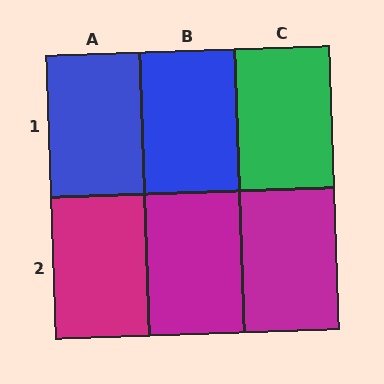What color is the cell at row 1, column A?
Blue.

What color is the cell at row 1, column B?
Blue.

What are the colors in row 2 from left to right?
Magenta, magenta, magenta.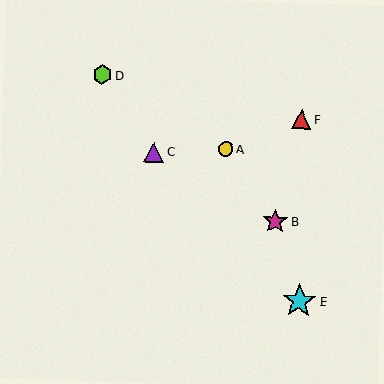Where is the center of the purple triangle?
The center of the purple triangle is at (154, 152).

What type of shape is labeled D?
Shape D is a lime hexagon.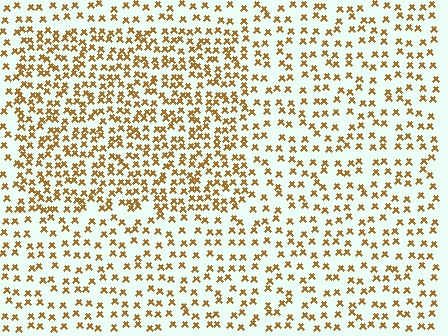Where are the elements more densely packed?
The elements are more densely packed inside the rectangle boundary.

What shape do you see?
I see a rectangle.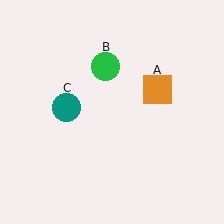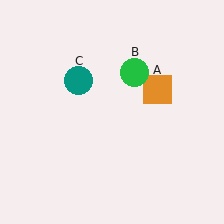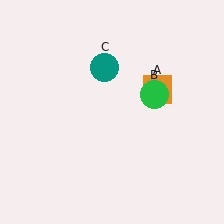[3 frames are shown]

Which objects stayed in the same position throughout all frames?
Orange square (object A) remained stationary.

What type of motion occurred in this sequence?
The green circle (object B), teal circle (object C) rotated clockwise around the center of the scene.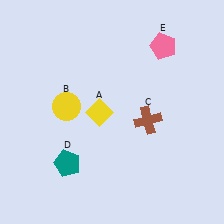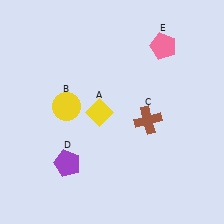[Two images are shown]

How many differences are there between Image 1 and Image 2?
There is 1 difference between the two images.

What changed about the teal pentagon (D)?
In Image 1, D is teal. In Image 2, it changed to purple.